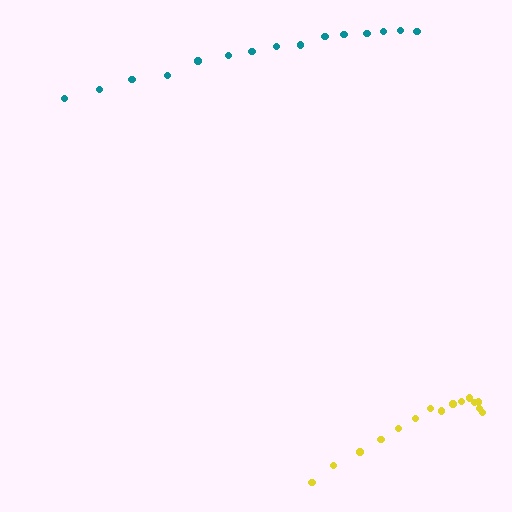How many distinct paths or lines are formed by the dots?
There are 2 distinct paths.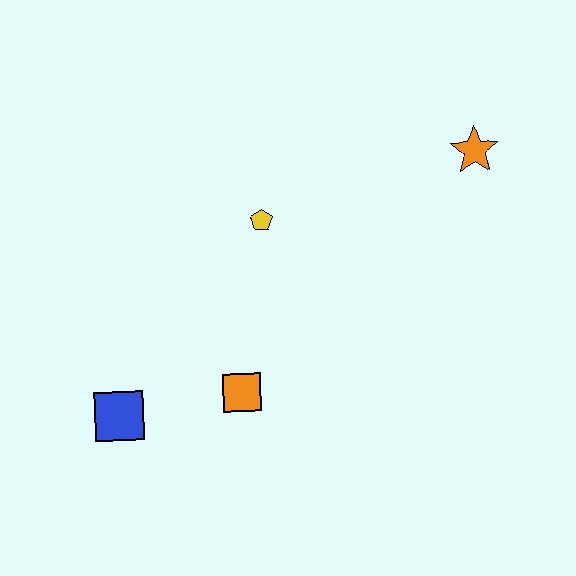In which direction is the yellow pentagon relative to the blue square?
The yellow pentagon is above the blue square.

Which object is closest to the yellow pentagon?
The orange square is closest to the yellow pentagon.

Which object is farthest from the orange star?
The blue square is farthest from the orange star.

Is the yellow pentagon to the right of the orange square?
Yes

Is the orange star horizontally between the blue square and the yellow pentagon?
No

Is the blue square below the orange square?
Yes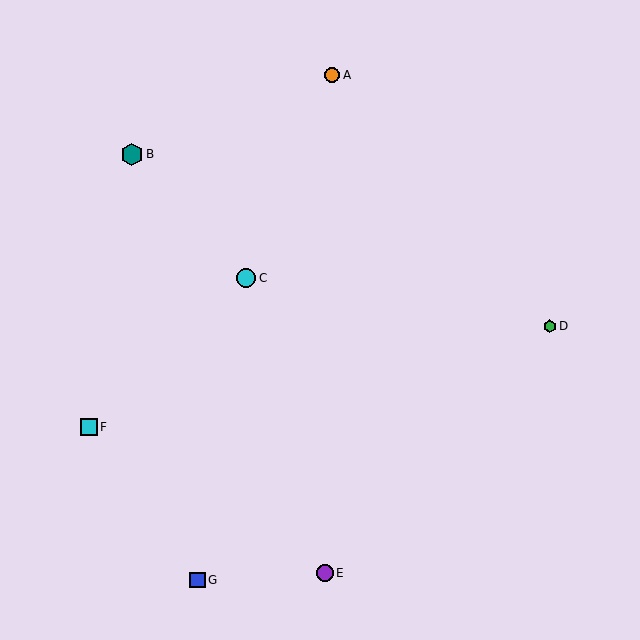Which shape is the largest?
The teal hexagon (labeled B) is the largest.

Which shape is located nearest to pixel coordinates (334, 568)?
The purple circle (labeled E) at (325, 573) is nearest to that location.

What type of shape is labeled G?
Shape G is a blue square.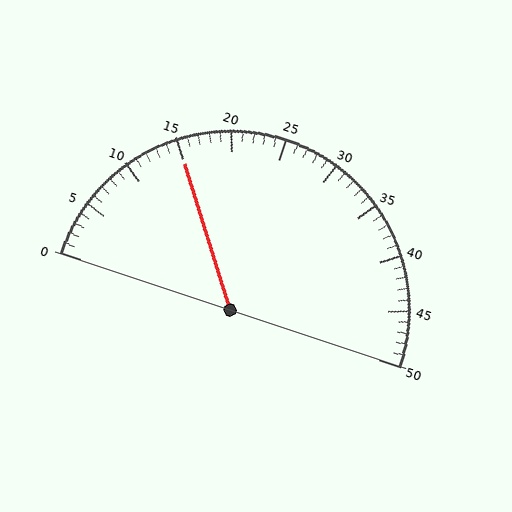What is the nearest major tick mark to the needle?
The nearest major tick mark is 15.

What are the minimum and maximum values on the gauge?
The gauge ranges from 0 to 50.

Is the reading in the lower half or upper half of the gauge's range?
The reading is in the lower half of the range (0 to 50).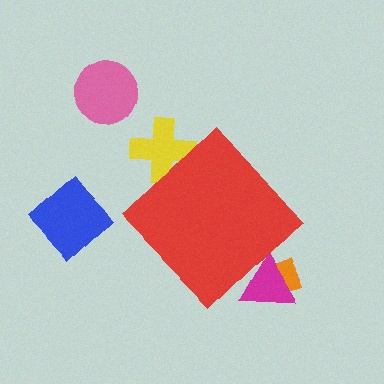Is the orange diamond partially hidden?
Yes, the orange diamond is partially hidden behind the red diamond.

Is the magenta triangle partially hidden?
Yes, the magenta triangle is partially hidden behind the red diamond.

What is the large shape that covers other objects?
A red diamond.